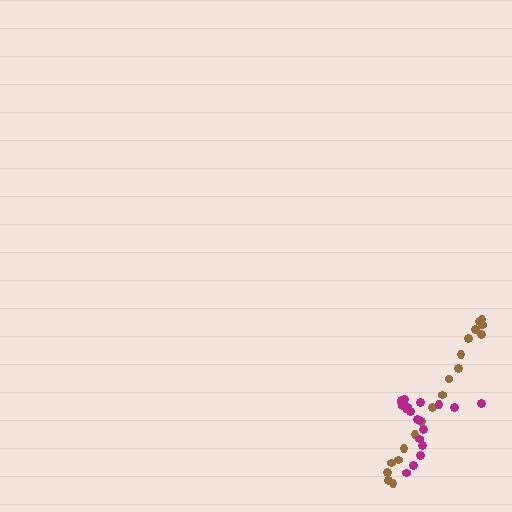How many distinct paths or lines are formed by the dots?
There are 2 distinct paths.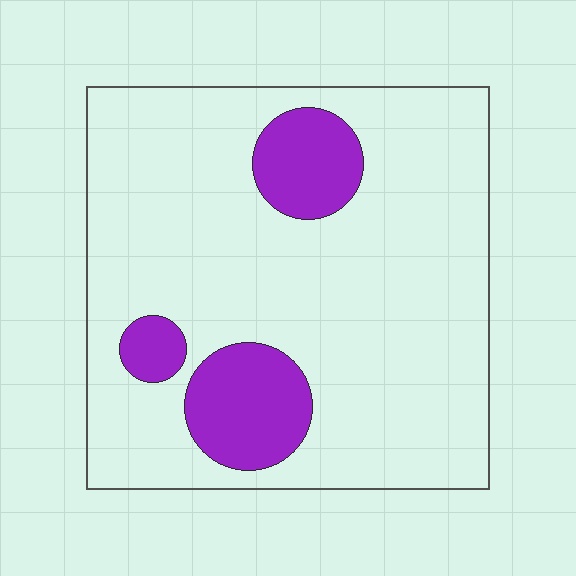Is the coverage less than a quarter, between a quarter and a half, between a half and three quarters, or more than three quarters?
Less than a quarter.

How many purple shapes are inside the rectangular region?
3.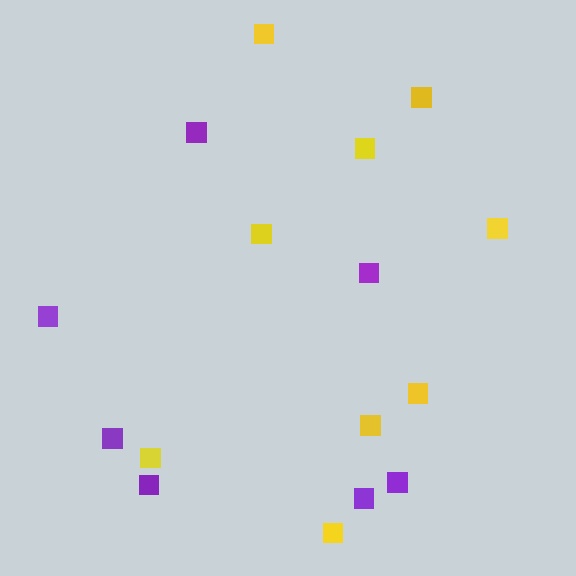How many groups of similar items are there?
There are 2 groups: one group of purple squares (7) and one group of yellow squares (9).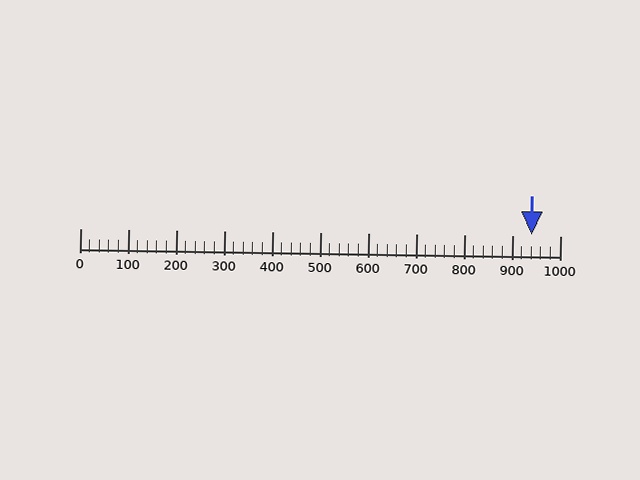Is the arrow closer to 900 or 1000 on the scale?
The arrow is closer to 900.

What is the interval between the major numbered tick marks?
The major tick marks are spaced 100 units apart.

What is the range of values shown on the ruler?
The ruler shows values from 0 to 1000.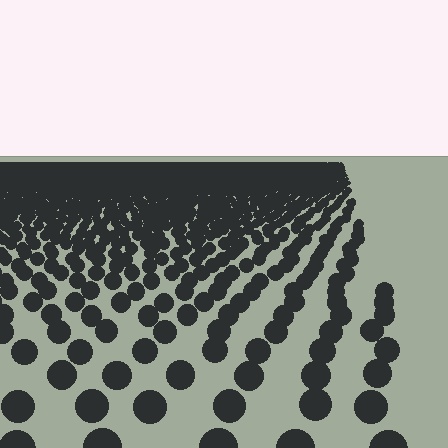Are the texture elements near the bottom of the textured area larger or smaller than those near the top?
Larger. Near the bottom, elements are closer to the viewer and appear at a bigger on-screen size.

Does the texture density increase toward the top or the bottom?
Density increases toward the top.